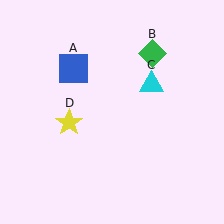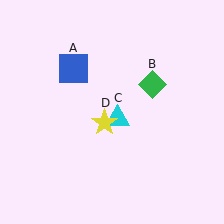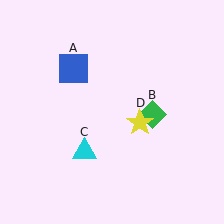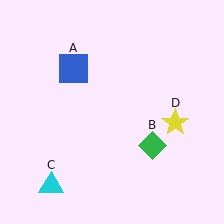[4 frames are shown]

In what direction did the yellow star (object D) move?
The yellow star (object D) moved right.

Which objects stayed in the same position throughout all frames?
Blue square (object A) remained stationary.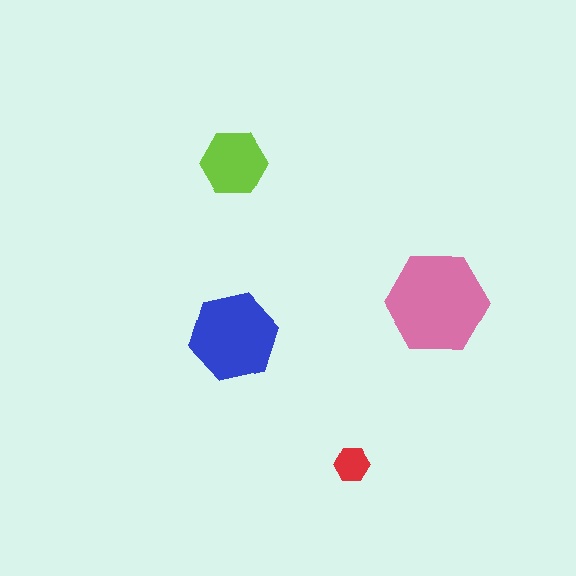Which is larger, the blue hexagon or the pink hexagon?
The pink one.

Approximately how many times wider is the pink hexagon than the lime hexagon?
About 1.5 times wider.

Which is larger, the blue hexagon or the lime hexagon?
The blue one.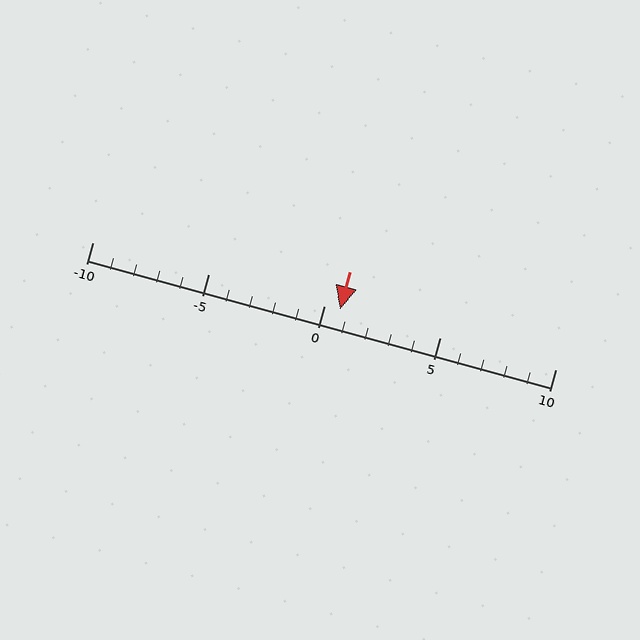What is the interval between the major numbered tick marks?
The major tick marks are spaced 5 units apart.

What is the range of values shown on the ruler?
The ruler shows values from -10 to 10.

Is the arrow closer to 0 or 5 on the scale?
The arrow is closer to 0.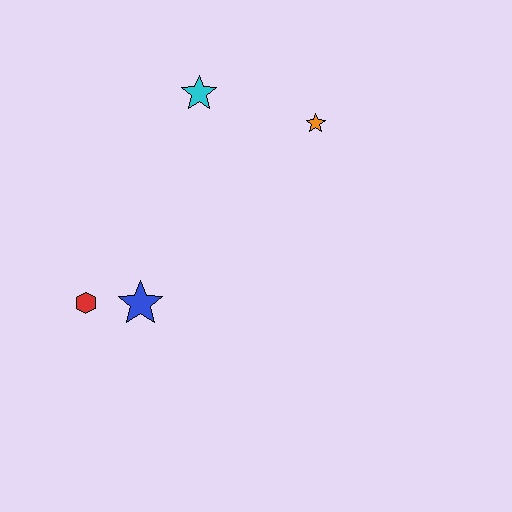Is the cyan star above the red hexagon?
Yes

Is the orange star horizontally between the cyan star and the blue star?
No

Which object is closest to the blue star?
The red hexagon is closest to the blue star.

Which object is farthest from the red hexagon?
The orange star is farthest from the red hexagon.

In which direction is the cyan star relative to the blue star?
The cyan star is above the blue star.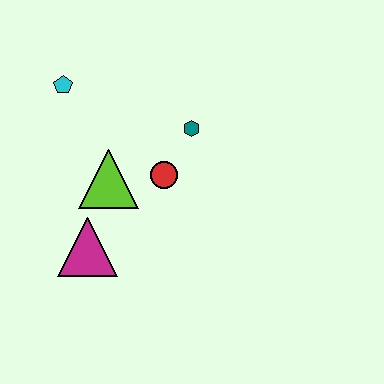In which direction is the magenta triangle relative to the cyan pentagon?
The magenta triangle is below the cyan pentagon.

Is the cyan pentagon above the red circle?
Yes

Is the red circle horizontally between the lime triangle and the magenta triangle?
No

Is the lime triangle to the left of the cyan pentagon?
No